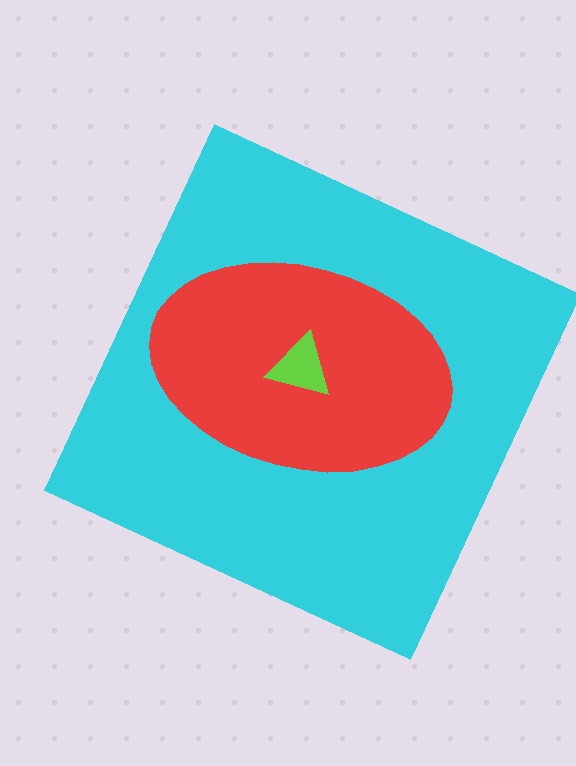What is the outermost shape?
The cyan square.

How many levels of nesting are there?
3.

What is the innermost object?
The lime triangle.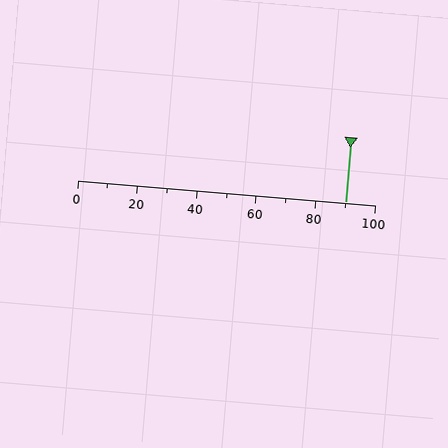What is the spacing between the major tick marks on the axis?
The major ticks are spaced 20 apart.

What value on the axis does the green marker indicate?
The marker indicates approximately 90.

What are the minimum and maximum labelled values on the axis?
The axis runs from 0 to 100.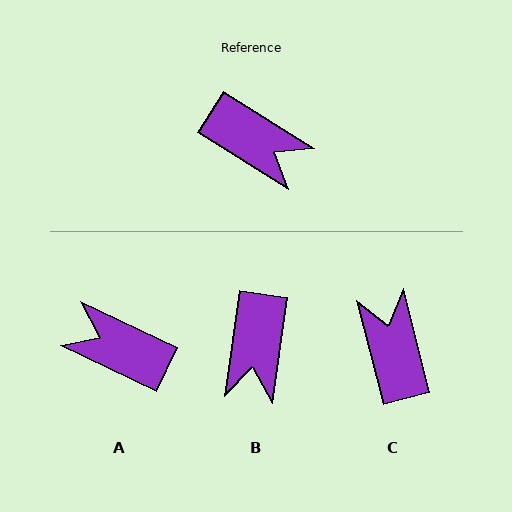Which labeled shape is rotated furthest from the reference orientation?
A, about 173 degrees away.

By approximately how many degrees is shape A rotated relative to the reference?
Approximately 173 degrees clockwise.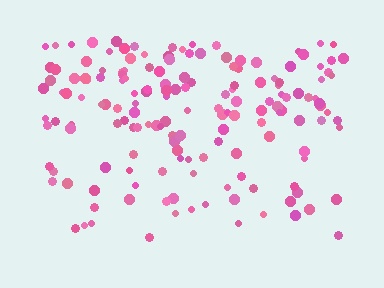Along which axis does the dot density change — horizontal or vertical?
Vertical.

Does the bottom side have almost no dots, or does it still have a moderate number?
Still a moderate number, just noticeably fewer than the top.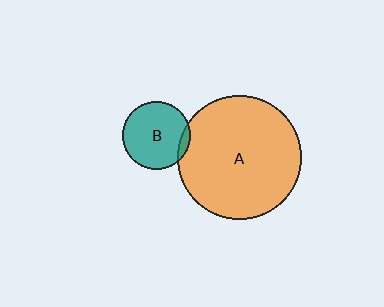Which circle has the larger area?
Circle A (orange).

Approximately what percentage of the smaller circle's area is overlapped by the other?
Approximately 10%.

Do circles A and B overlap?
Yes.